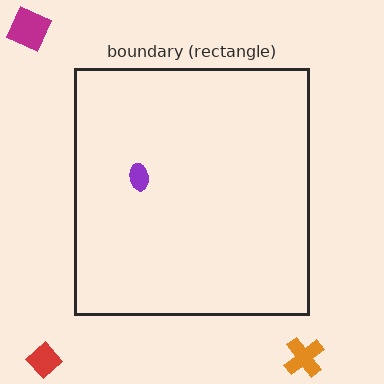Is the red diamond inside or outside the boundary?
Outside.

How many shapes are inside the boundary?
1 inside, 3 outside.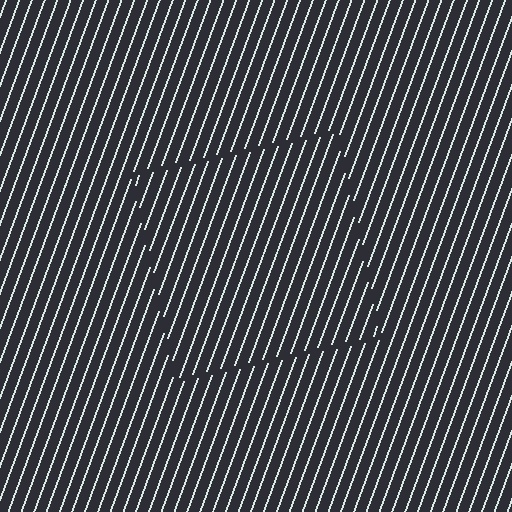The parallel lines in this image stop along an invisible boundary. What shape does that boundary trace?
An illusory square. The interior of the shape contains the same grating, shifted by half a period — the contour is defined by the phase discontinuity where line-ends from the inner and outer gratings abut.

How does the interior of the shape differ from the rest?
The interior of the shape contains the same grating, shifted by half a period — the contour is defined by the phase discontinuity where line-ends from the inner and outer gratings abut.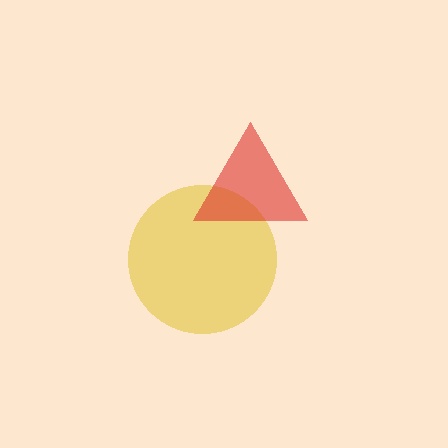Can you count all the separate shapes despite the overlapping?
Yes, there are 2 separate shapes.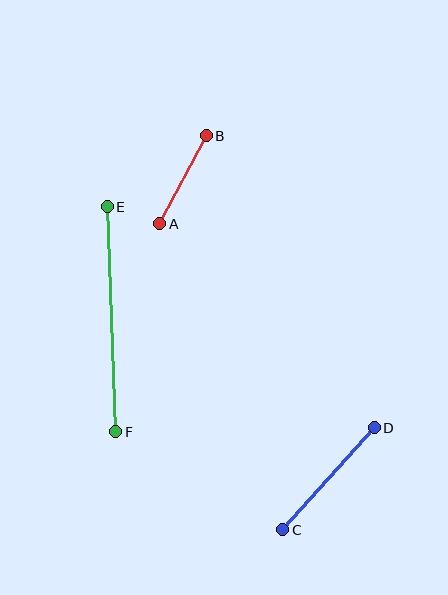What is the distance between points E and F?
The distance is approximately 225 pixels.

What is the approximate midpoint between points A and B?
The midpoint is at approximately (183, 180) pixels.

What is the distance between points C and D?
The distance is approximately 137 pixels.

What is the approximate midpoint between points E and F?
The midpoint is at approximately (112, 319) pixels.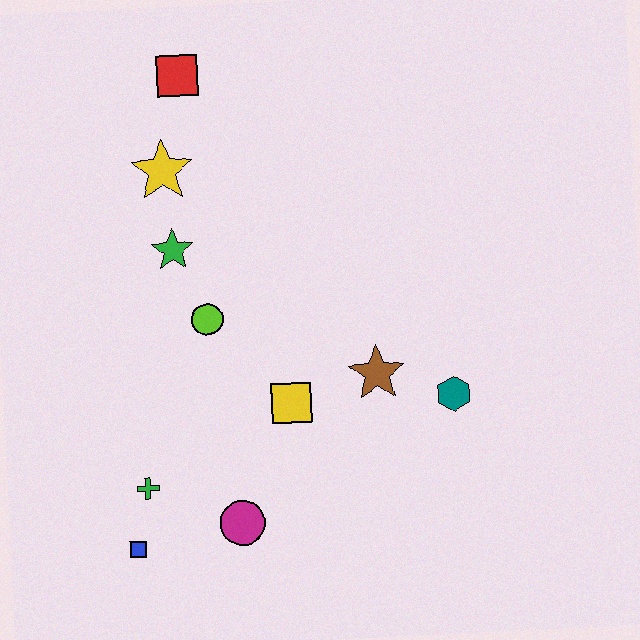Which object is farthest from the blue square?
The red square is farthest from the blue square.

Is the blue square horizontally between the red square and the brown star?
No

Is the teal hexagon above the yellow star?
No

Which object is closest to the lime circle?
The green star is closest to the lime circle.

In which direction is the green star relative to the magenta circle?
The green star is above the magenta circle.